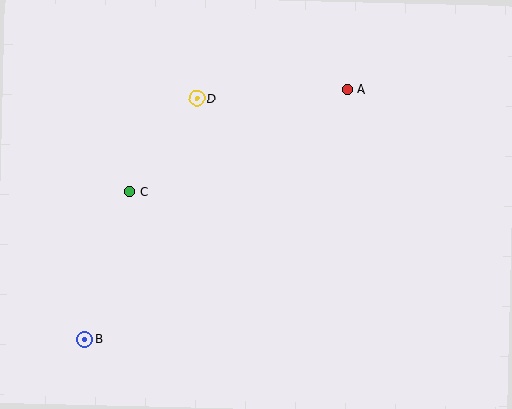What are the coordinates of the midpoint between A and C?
The midpoint between A and C is at (238, 141).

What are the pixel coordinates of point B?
Point B is at (84, 339).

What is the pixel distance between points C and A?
The distance between C and A is 240 pixels.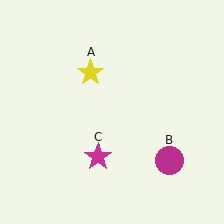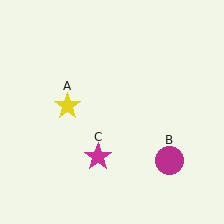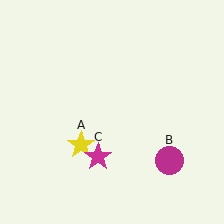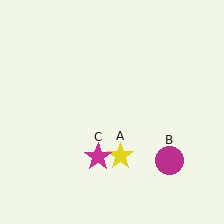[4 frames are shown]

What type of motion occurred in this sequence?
The yellow star (object A) rotated counterclockwise around the center of the scene.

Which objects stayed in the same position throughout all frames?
Magenta circle (object B) and magenta star (object C) remained stationary.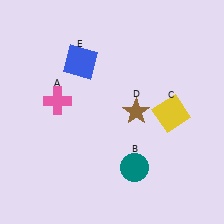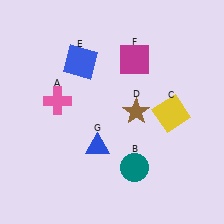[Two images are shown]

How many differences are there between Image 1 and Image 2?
There are 2 differences between the two images.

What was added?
A magenta square (F), a blue triangle (G) were added in Image 2.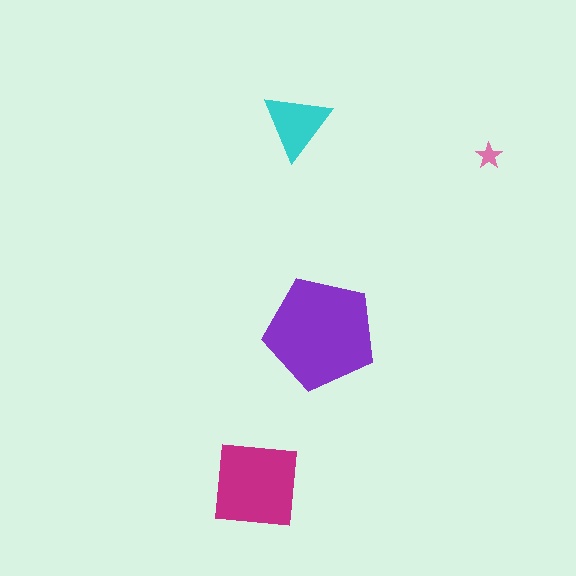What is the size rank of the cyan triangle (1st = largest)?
3rd.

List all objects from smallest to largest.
The pink star, the cyan triangle, the magenta square, the purple pentagon.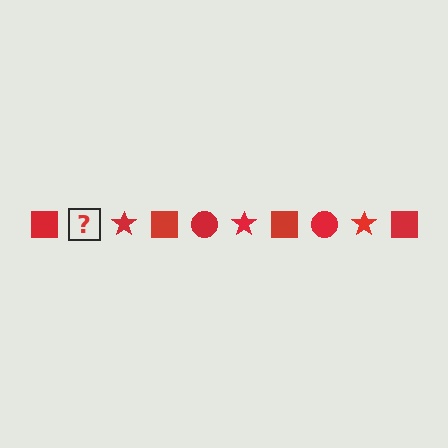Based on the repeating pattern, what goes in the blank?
The blank should be a red circle.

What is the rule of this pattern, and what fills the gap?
The rule is that the pattern cycles through square, circle, star shapes in red. The gap should be filled with a red circle.